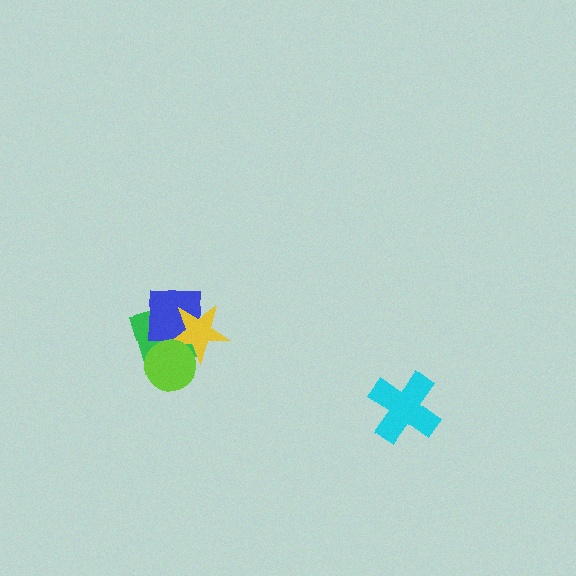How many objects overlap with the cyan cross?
0 objects overlap with the cyan cross.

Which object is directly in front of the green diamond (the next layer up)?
The blue square is directly in front of the green diamond.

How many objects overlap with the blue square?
3 objects overlap with the blue square.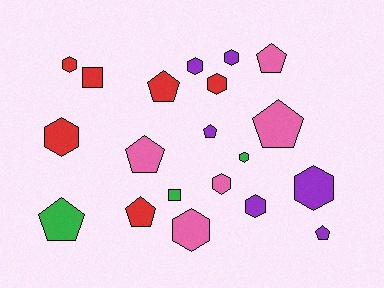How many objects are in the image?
There are 20 objects.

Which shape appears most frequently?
Hexagon, with 10 objects.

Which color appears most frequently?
Purple, with 6 objects.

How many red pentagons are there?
There are 2 red pentagons.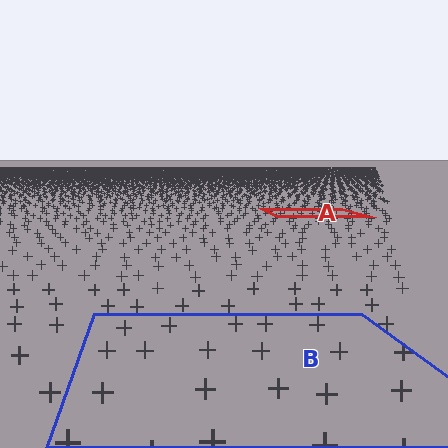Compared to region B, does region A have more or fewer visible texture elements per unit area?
Region A has more texture elements per unit area — they are packed more densely because it is farther away.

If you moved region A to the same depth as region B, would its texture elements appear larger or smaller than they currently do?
They would appear larger. At a closer depth, the same texture elements are projected at a bigger on-screen size.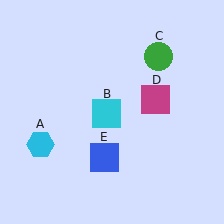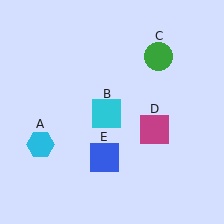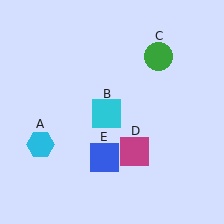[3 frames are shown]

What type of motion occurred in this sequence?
The magenta square (object D) rotated clockwise around the center of the scene.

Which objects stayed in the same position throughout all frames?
Cyan hexagon (object A) and cyan square (object B) and green circle (object C) and blue square (object E) remained stationary.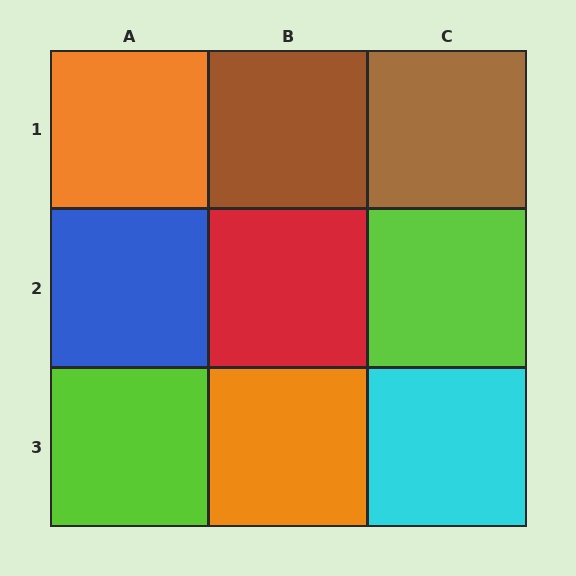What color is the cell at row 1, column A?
Orange.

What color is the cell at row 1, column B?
Brown.